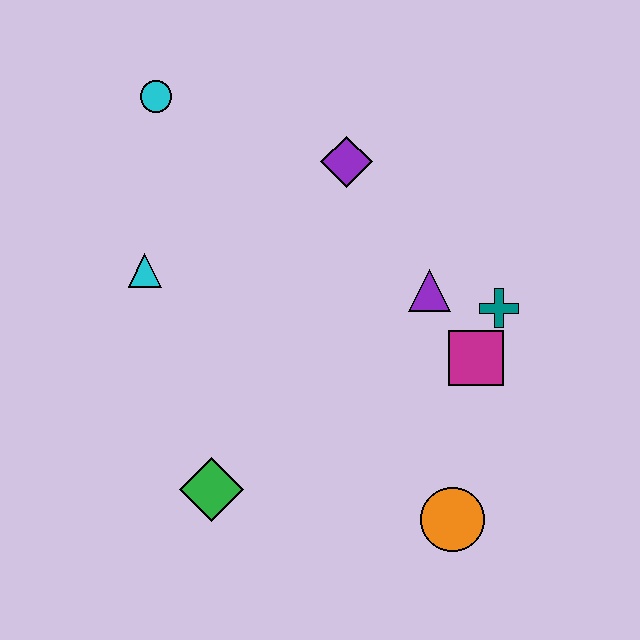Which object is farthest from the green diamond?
The cyan circle is farthest from the green diamond.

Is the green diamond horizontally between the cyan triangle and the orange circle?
Yes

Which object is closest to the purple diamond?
The purple triangle is closest to the purple diamond.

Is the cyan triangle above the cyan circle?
No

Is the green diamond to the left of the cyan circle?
No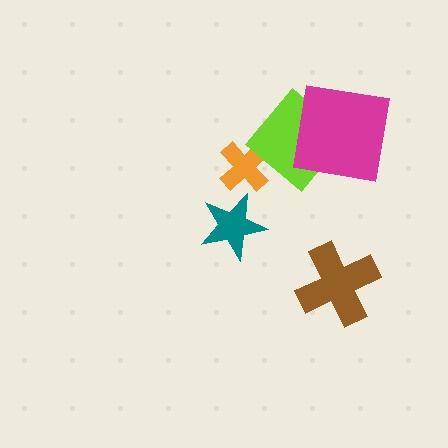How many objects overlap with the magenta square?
1 object overlaps with the magenta square.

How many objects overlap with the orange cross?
0 objects overlap with the orange cross.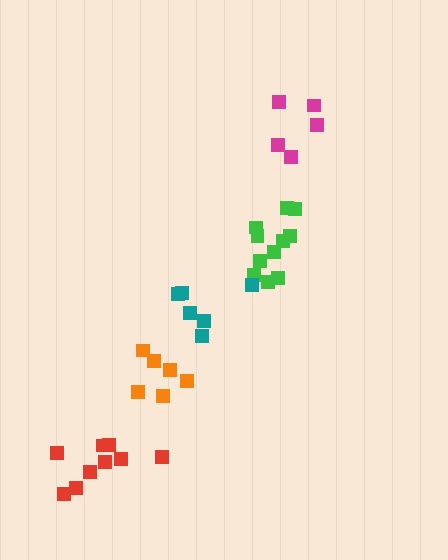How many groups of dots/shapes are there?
There are 5 groups.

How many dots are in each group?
Group 1: 5 dots, Group 2: 11 dots, Group 3: 6 dots, Group 4: 6 dots, Group 5: 9 dots (37 total).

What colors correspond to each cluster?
The clusters are colored: magenta, green, teal, orange, red.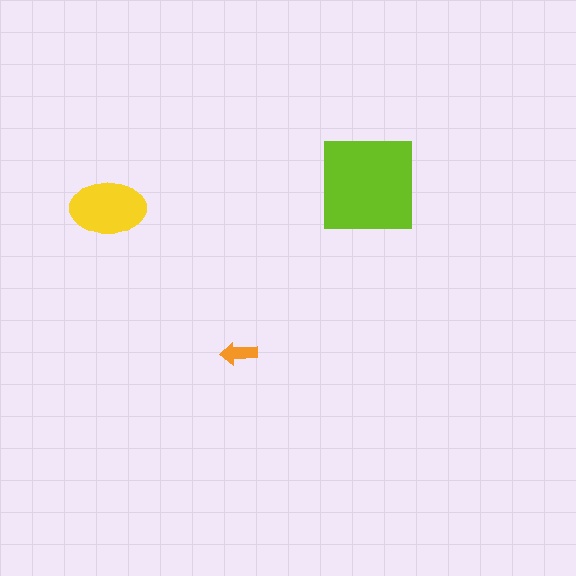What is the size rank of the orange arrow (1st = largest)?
3rd.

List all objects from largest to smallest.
The lime square, the yellow ellipse, the orange arrow.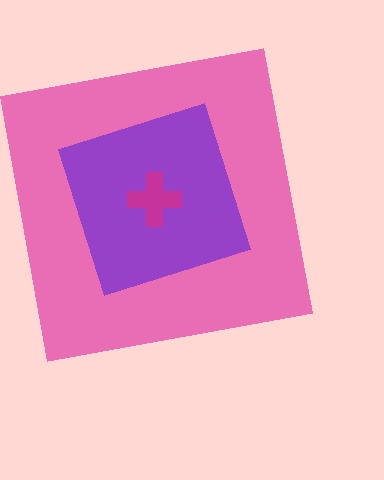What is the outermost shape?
The pink square.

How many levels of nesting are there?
3.